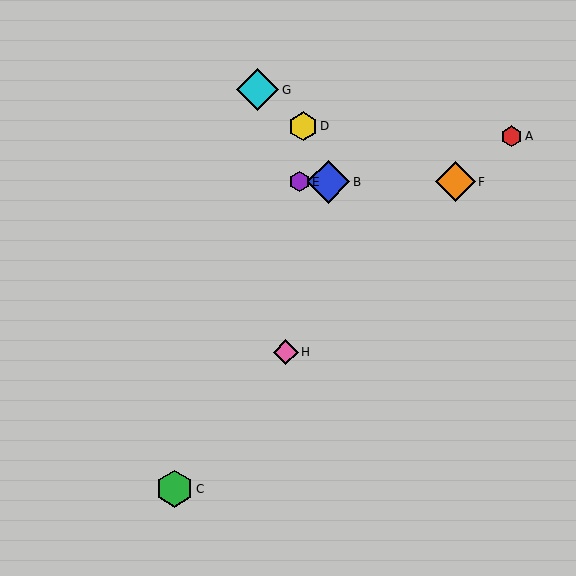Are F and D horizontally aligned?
No, F is at y≈182 and D is at y≈126.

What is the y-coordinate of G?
Object G is at y≈90.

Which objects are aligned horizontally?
Objects B, E, F are aligned horizontally.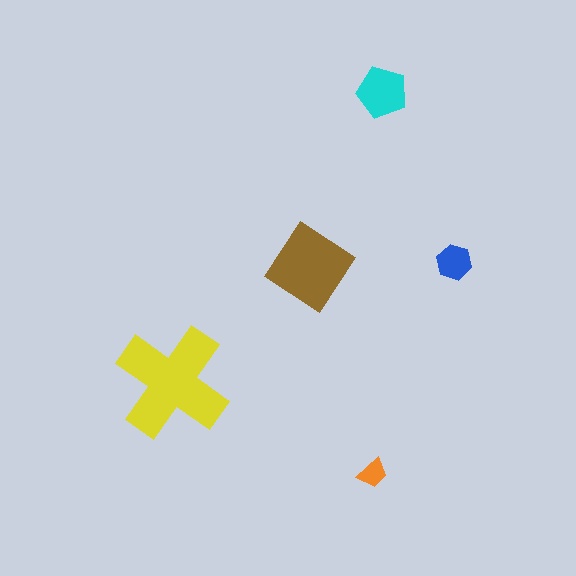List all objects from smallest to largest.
The orange trapezoid, the blue hexagon, the cyan pentagon, the brown diamond, the yellow cross.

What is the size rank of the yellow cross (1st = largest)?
1st.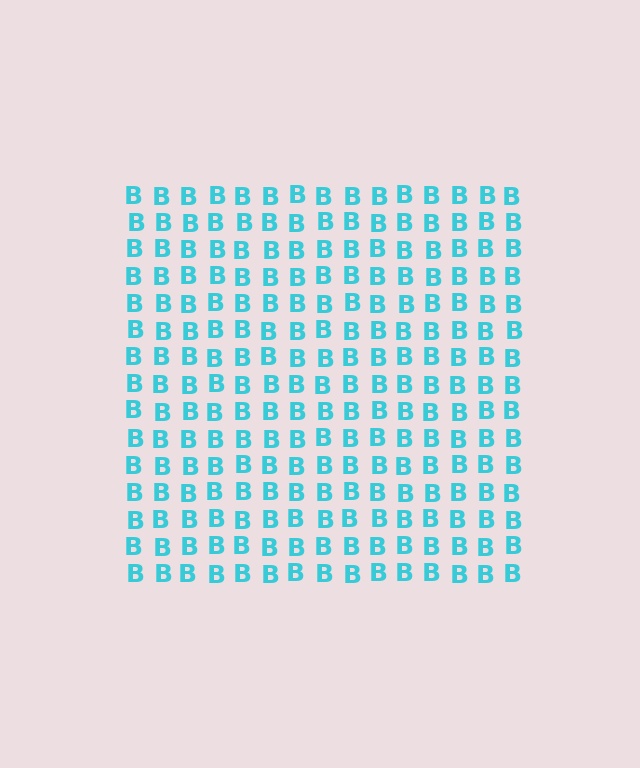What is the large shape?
The large shape is a square.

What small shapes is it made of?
It is made of small letter B's.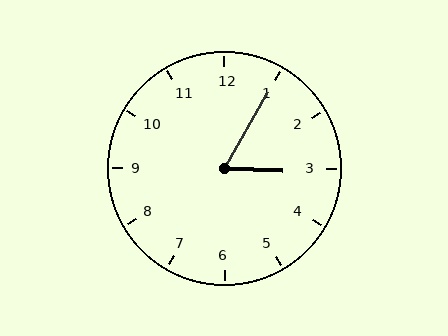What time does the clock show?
3:05.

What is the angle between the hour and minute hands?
Approximately 62 degrees.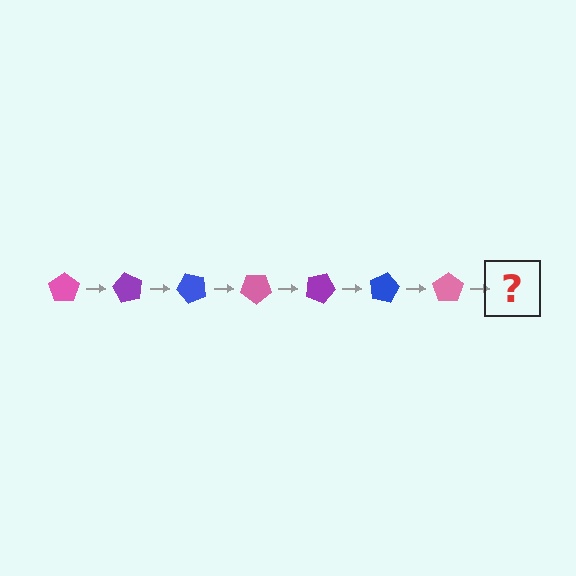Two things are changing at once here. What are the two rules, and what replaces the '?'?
The two rules are that it rotates 60 degrees each step and the color cycles through pink, purple, and blue. The '?' should be a purple pentagon, rotated 420 degrees from the start.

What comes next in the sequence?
The next element should be a purple pentagon, rotated 420 degrees from the start.